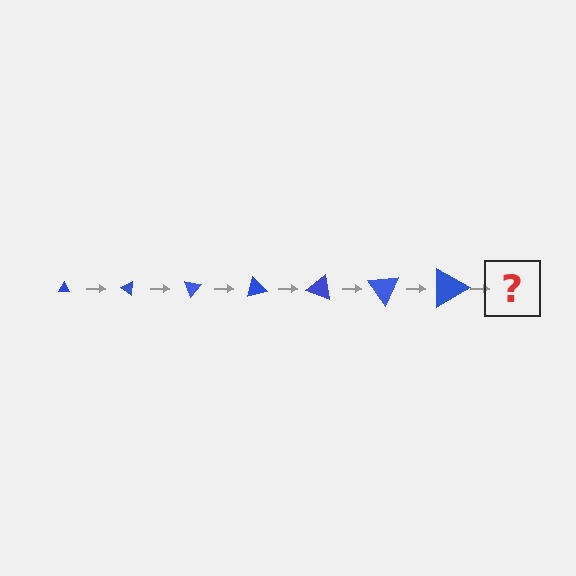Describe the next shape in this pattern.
It should be a triangle, larger than the previous one and rotated 245 degrees from the start.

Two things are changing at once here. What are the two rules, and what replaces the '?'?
The two rules are that the triangle grows larger each step and it rotates 35 degrees each step. The '?' should be a triangle, larger than the previous one and rotated 245 degrees from the start.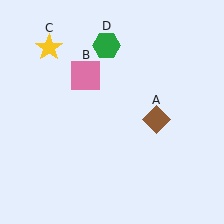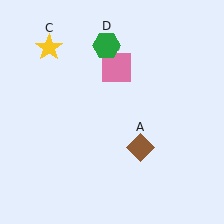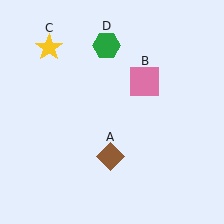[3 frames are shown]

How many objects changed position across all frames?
2 objects changed position: brown diamond (object A), pink square (object B).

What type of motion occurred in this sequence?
The brown diamond (object A), pink square (object B) rotated clockwise around the center of the scene.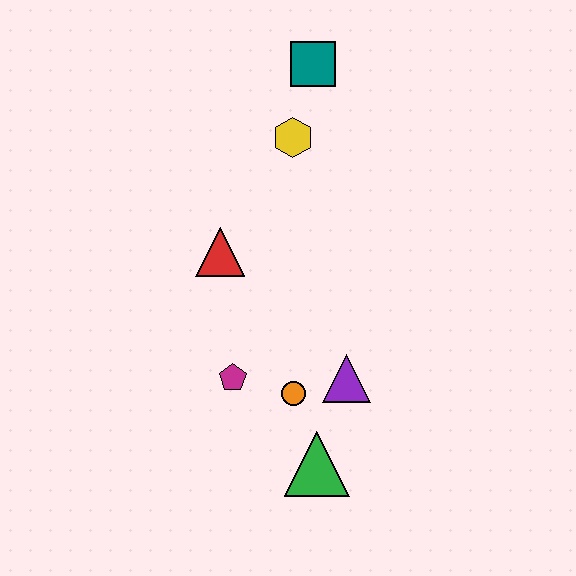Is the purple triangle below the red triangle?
Yes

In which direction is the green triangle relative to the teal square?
The green triangle is below the teal square.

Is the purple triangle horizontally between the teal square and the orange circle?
No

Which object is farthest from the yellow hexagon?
The green triangle is farthest from the yellow hexagon.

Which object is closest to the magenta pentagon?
The orange circle is closest to the magenta pentagon.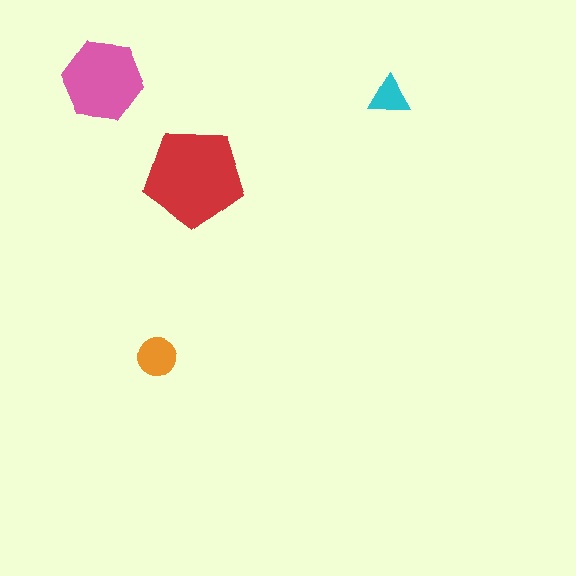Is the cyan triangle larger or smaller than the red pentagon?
Smaller.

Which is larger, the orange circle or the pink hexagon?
The pink hexagon.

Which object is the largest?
The red pentagon.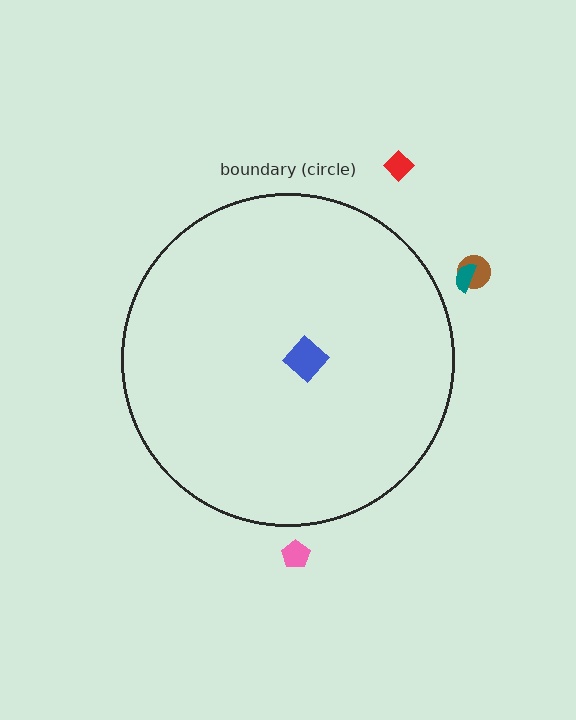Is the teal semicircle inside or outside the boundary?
Outside.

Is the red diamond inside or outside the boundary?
Outside.